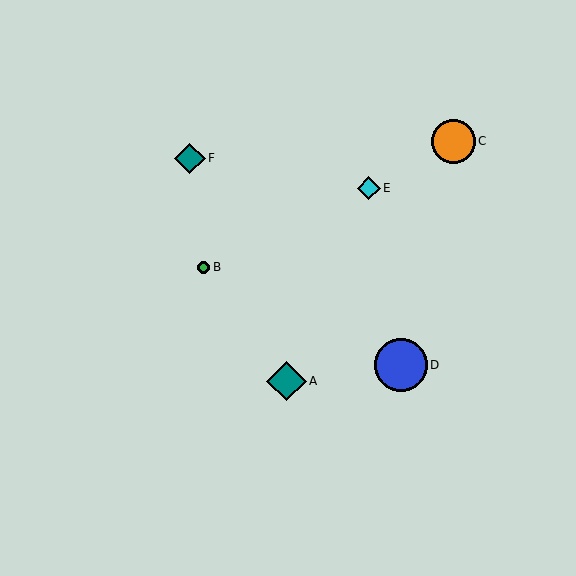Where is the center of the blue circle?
The center of the blue circle is at (401, 365).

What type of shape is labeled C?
Shape C is an orange circle.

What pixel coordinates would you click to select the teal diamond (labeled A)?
Click at (287, 381) to select the teal diamond A.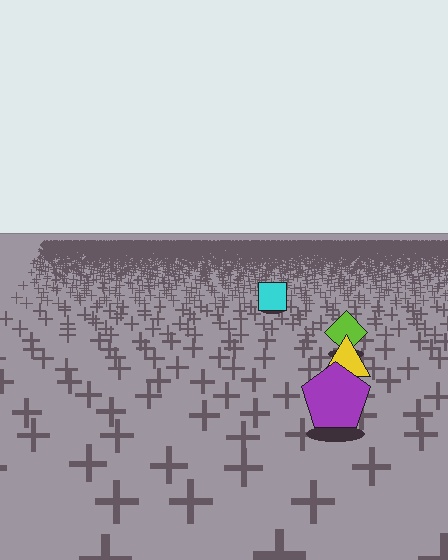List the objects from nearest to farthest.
From nearest to farthest: the purple pentagon, the yellow triangle, the lime diamond, the cyan square.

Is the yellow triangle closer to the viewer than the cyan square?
Yes. The yellow triangle is closer — you can tell from the texture gradient: the ground texture is coarser near it.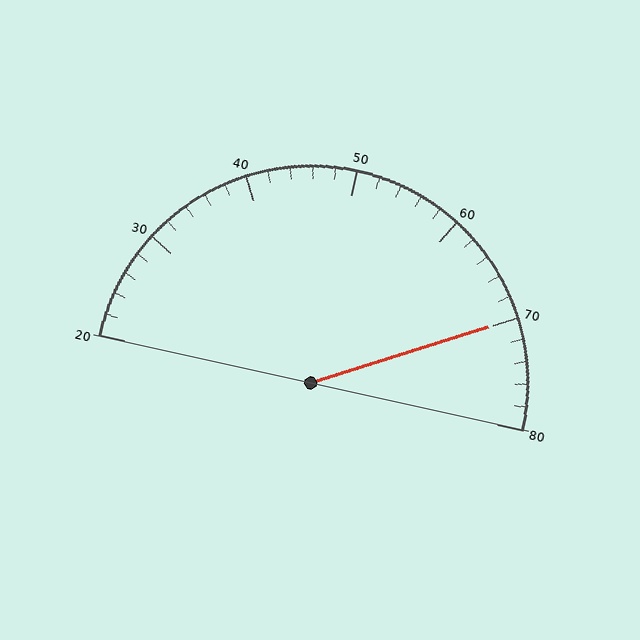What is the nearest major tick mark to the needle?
The nearest major tick mark is 70.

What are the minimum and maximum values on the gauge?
The gauge ranges from 20 to 80.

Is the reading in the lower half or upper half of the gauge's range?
The reading is in the upper half of the range (20 to 80).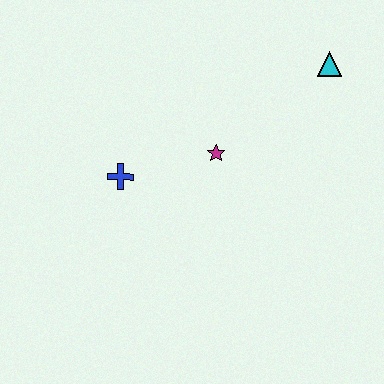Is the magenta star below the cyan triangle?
Yes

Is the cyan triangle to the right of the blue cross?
Yes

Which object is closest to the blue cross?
The magenta star is closest to the blue cross.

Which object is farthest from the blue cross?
The cyan triangle is farthest from the blue cross.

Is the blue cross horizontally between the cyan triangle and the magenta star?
No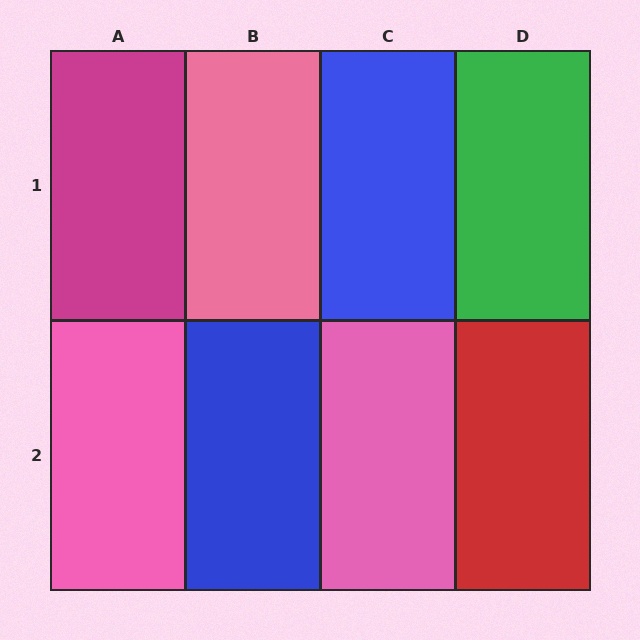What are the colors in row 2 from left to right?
Pink, blue, pink, red.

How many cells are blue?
2 cells are blue.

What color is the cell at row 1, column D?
Green.